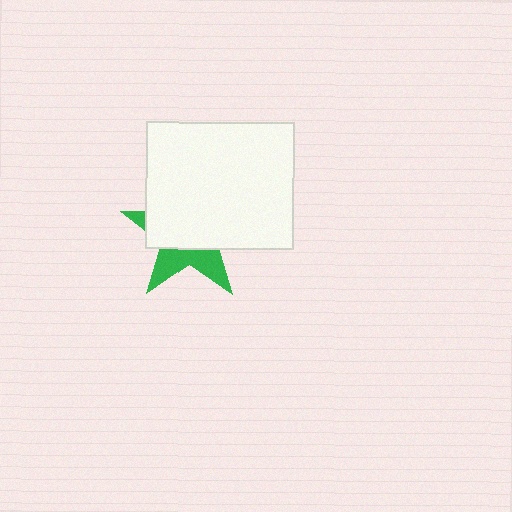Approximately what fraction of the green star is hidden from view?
Roughly 64% of the green star is hidden behind the white rectangle.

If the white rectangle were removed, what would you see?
You would see the complete green star.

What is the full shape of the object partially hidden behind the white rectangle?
The partially hidden object is a green star.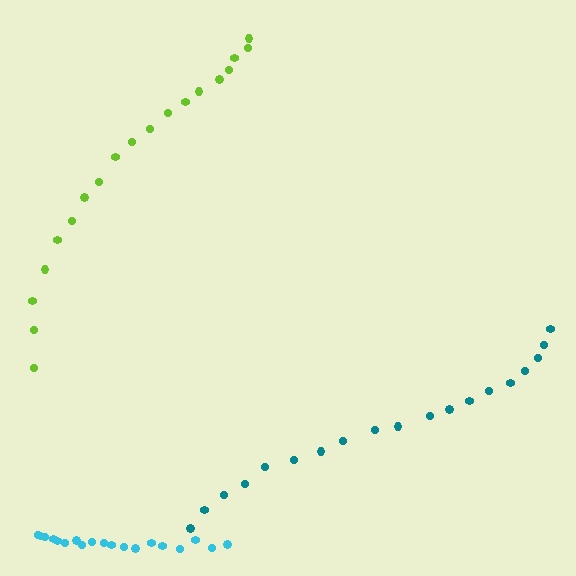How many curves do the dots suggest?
There are 3 distinct paths.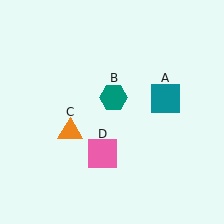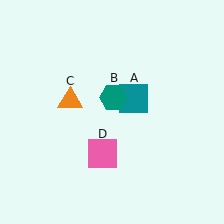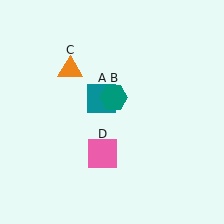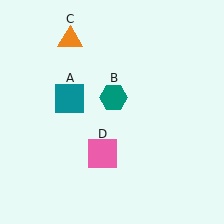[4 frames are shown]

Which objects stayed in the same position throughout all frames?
Teal hexagon (object B) and pink square (object D) remained stationary.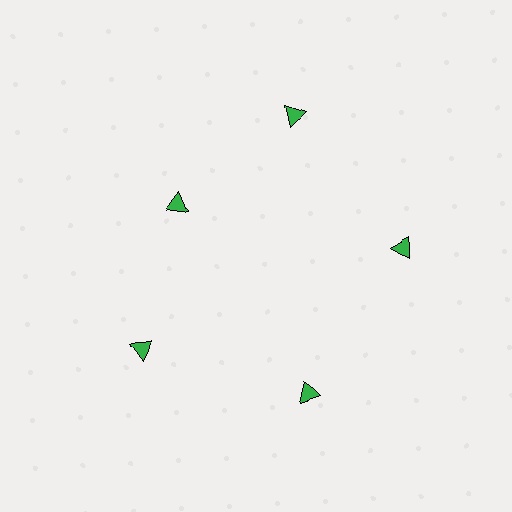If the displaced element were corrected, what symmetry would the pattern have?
It would have 5-fold rotational symmetry — the pattern would map onto itself every 72 degrees.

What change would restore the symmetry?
The symmetry would be restored by moving it outward, back onto the ring so that all 5 triangles sit at equal angles and equal distance from the center.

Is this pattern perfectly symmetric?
No. The 5 green triangles are arranged in a ring, but one element near the 10 o'clock position is pulled inward toward the center, breaking the 5-fold rotational symmetry.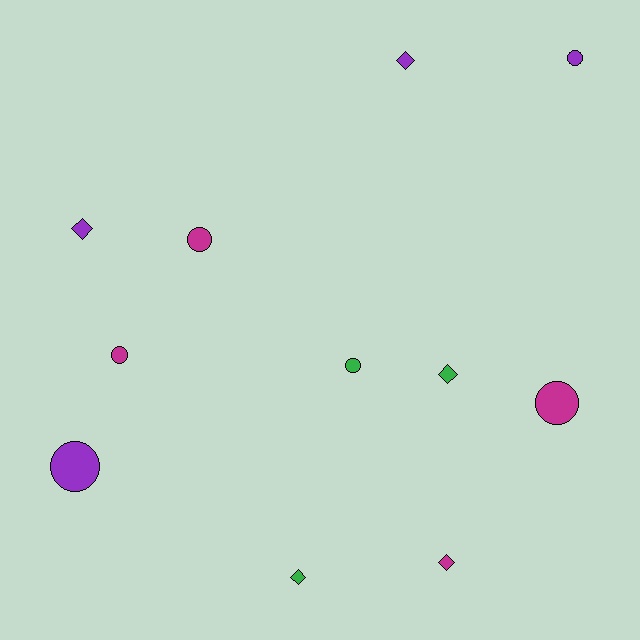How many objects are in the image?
There are 11 objects.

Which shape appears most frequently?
Circle, with 6 objects.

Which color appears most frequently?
Purple, with 4 objects.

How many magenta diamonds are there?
There is 1 magenta diamond.